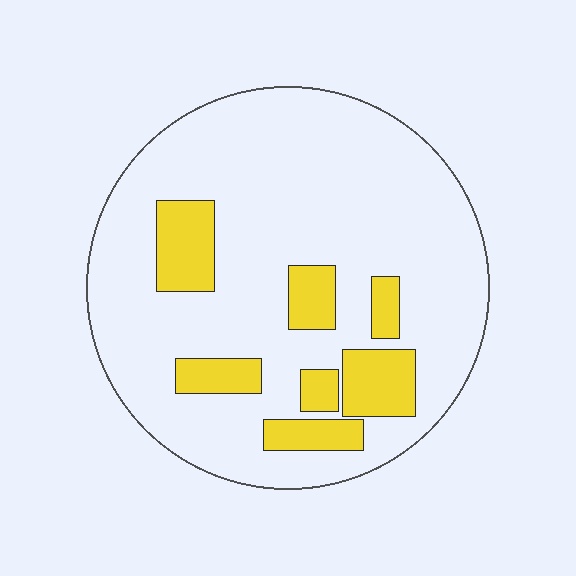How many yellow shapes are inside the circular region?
7.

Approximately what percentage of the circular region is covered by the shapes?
Approximately 20%.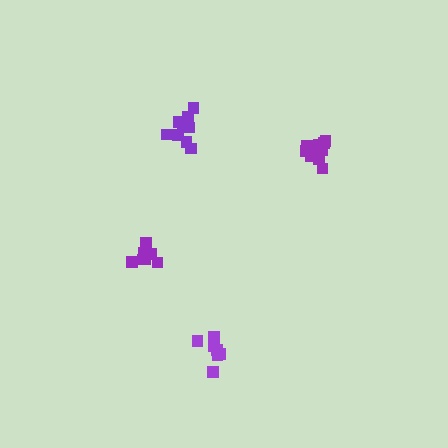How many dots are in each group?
Group 1: 10 dots, Group 2: 7 dots, Group 3: 7 dots, Group 4: 9 dots (33 total).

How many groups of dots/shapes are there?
There are 4 groups.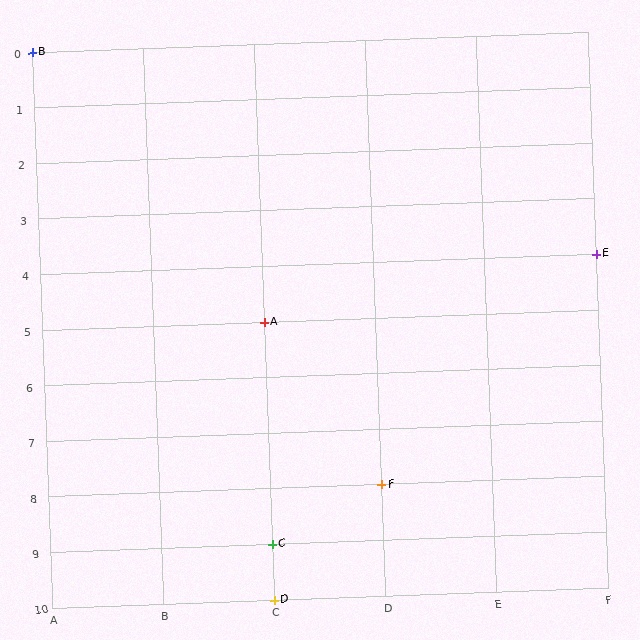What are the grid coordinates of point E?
Point E is at grid coordinates (F, 4).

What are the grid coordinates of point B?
Point B is at grid coordinates (A, 0).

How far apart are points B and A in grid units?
Points B and A are 2 columns and 5 rows apart (about 5.4 grid units diagonally).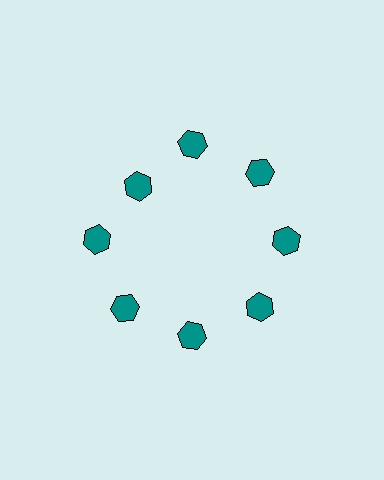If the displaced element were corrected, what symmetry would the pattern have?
It would have 8-fold rotational symmetry — the pattern would map onto itself every 45 degrees.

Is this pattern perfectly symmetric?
No. The 8 teal hexagons are arranged in a ring, but one element near the 10 o'clock position is pulled inward toward the center, breaking the 8-fold rotational symmetry.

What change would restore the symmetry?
The symmetry would be restored by moving it outward, back onto the ring so that all 8 hexagons sit at equal angles and equal distance from the center.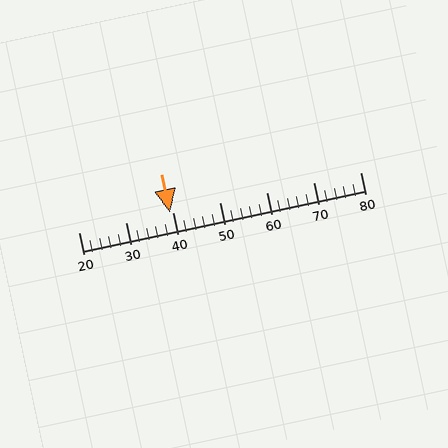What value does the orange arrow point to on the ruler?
The orange arrow points to approximately 40.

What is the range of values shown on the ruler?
The ruler shows values from 20 to 80.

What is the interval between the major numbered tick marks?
The major tick marks are spaced 10 units apart.